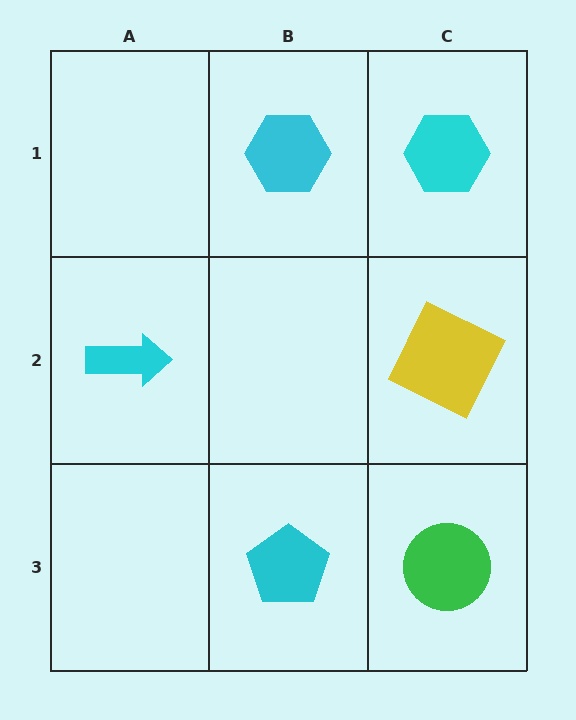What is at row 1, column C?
A cyan hexagon.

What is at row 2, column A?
A cyan arrow.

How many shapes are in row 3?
2 shapes.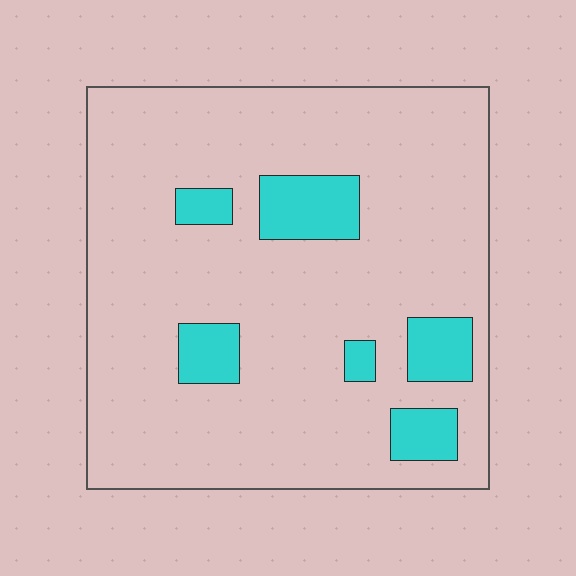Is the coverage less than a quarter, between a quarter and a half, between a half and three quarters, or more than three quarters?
Less than a quarter.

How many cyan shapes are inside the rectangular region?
6.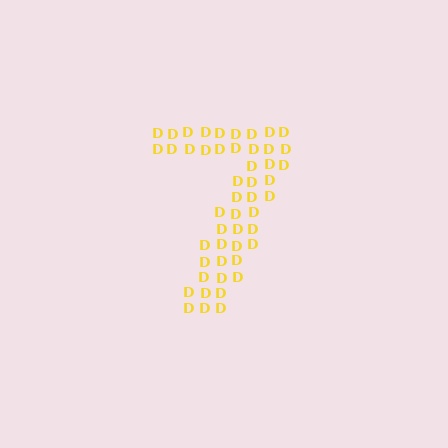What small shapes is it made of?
It is made of small letter D's.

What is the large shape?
The large shape is the digit 7.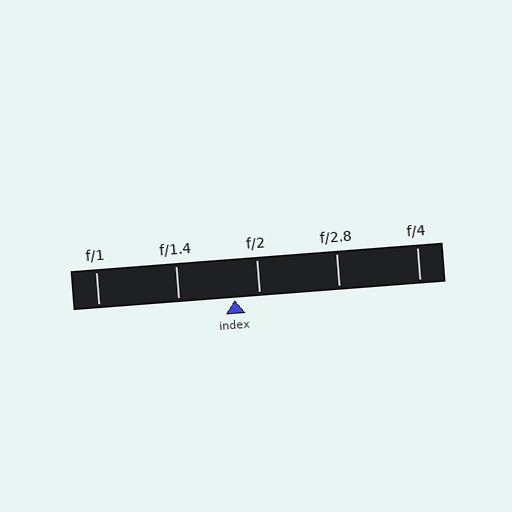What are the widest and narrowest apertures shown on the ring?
The widest aperture shown is f/1 and the narrowest is f/4.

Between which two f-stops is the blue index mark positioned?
The index mark is between f/1.4 and f/2.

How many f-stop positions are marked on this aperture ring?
There are 5 f-stop positions marked.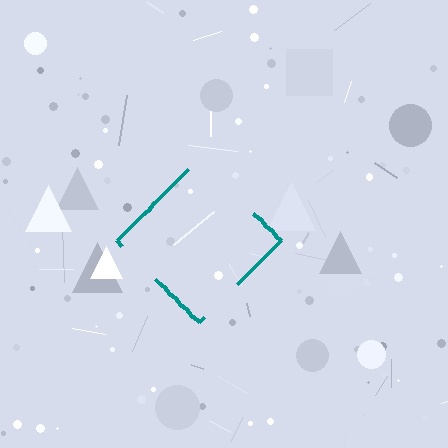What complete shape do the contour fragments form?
The contour fragments form a diamond.